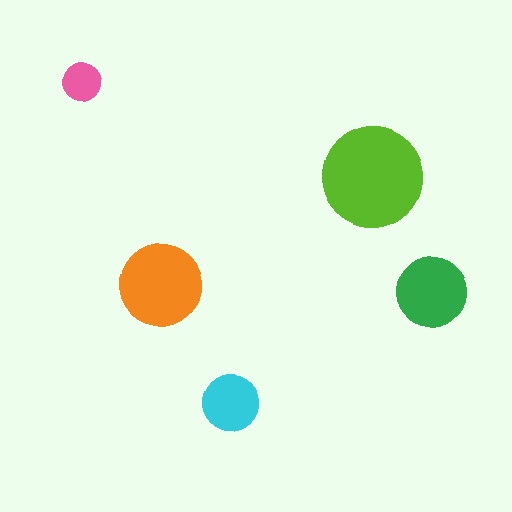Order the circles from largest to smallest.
the lime one, the orange one, the green one, the cyan one, the pink one.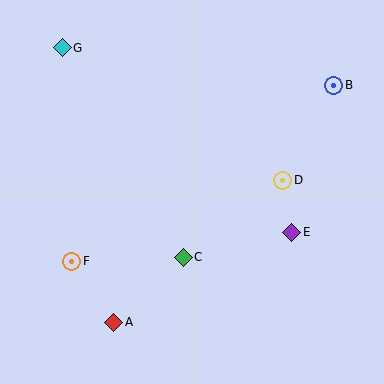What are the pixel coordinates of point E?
Point E is at (292, 232).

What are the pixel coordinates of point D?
Point D is at (283, 180).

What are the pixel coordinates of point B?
Point B is at (334, 85).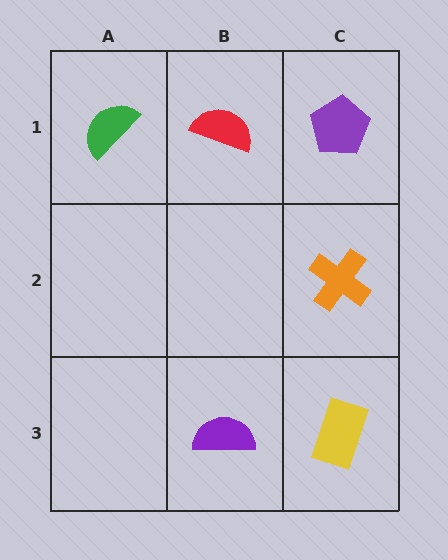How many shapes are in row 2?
1 shape.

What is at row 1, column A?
A green semicircle.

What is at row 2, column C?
An orange cross.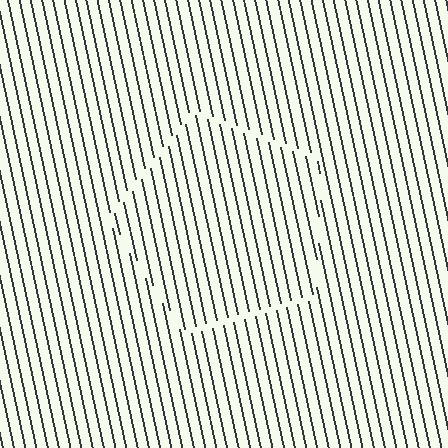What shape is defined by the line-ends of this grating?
An illusory pentagon. The interior of the shape contains the same grating, shifted by half a period — the contour is defined by the phase discontinuity where line-ends from the inner and outer gratings abut.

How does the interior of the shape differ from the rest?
The interior of the shape contains the same grating, shifted by half a period — the contour is defined by the phase discontinuity where line-ends from the inner and outer gratings abut.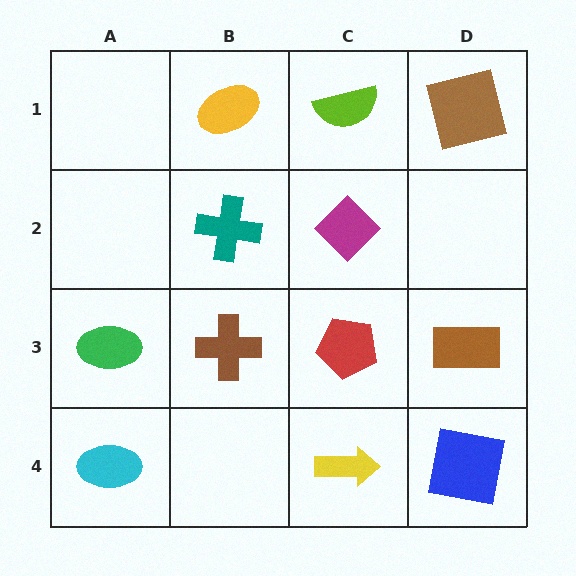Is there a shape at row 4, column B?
No, that cell is empty.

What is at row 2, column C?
A magenta diamond.